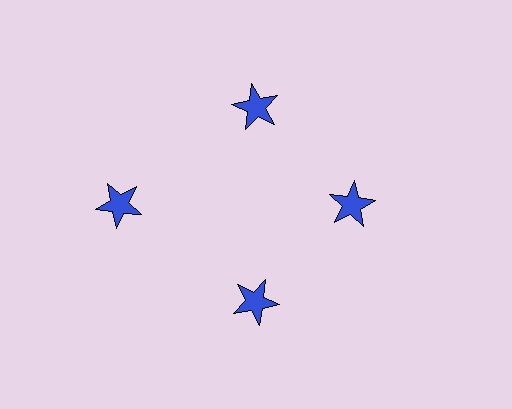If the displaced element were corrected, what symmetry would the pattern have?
It would have 4-fold rotational symmetry — the pattern would map onto itself every 90 degrees.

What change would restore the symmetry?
The symmetry would be restored by moving it inward, back onto the ring so that all 4 stars sit at equal angles and equal distance from the center.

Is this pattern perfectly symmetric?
No. The 4 blue stars are arranged in a ring, but one element near the 9 o'clock position is pushed outward from the center, breaking the 4-fold rotational symmetry.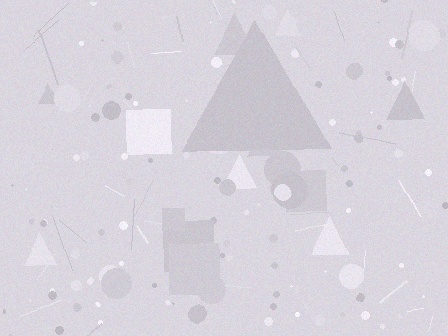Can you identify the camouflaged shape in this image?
The camouflaged shape is a triangle.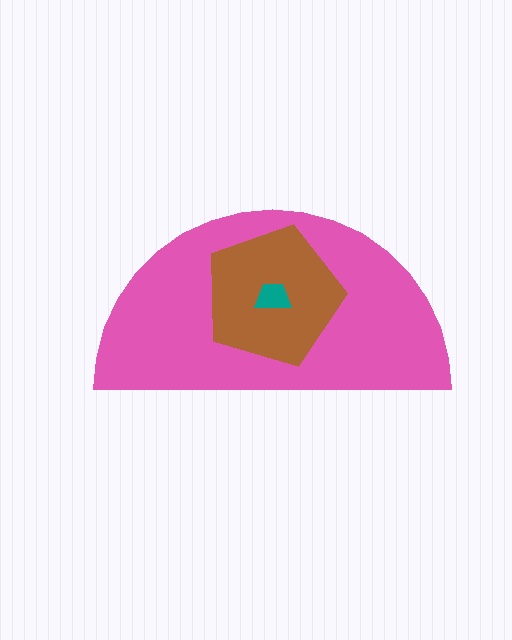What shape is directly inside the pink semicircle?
The brown pentagon.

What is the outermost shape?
The pink semicircle.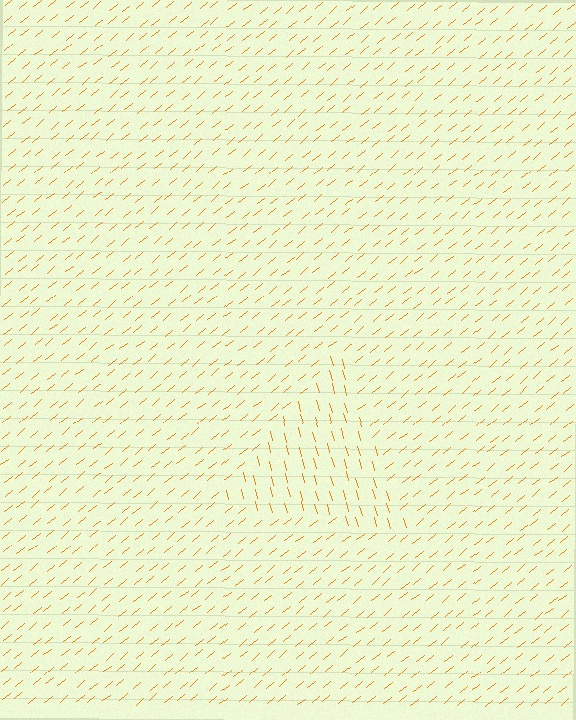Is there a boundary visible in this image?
Yes, there is a texture boundary formed by a change in line orientation.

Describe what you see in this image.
The image is filled with small orange line segments. A triangle region in the image has lines oriented differently from the surrounding lines, creating a visible texture boundary.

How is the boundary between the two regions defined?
The boundary is defined purely by a change in line orientation (approximately 65 degrees difference). All lines are the same color and thickness.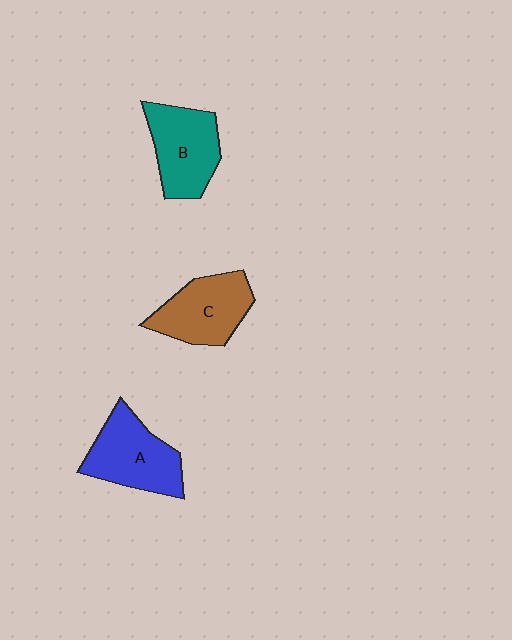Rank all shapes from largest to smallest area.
From largest to smallest: A (blue), B (teal), C (brown).